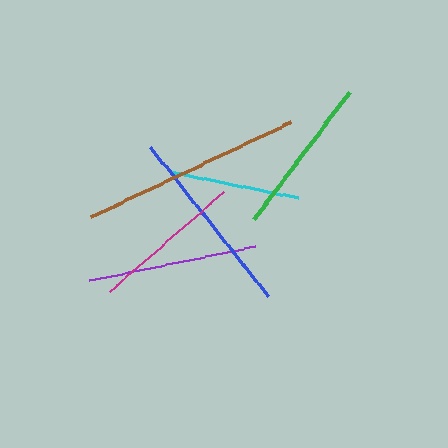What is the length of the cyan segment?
The cyan segment is approximately 131 pixels long.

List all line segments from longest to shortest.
From longest to shortest: brown, blue, purple, green, magenta, cyan.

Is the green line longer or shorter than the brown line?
The brown line is longer than the green line.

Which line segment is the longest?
The brown line is the longest at approximately 223 pixels.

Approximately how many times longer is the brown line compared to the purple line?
The brown line is approximately 1.3 times the length of the purple line.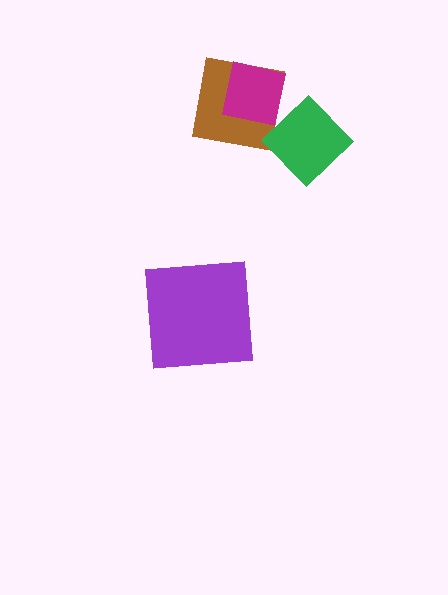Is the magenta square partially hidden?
Yes, it is partially covered by another shape.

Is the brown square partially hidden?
Yes, it is partially covered by another shape.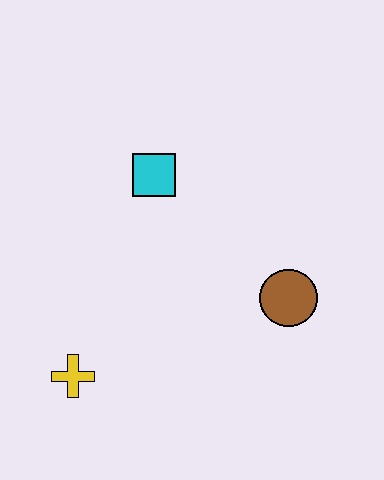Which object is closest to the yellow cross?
The cyan square is closest to the yellow cross.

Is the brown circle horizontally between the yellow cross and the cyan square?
No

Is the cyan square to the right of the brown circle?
No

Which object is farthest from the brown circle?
The yellow cross is farthest from the brown circle.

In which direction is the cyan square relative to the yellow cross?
The cyan square is above the yellow cross.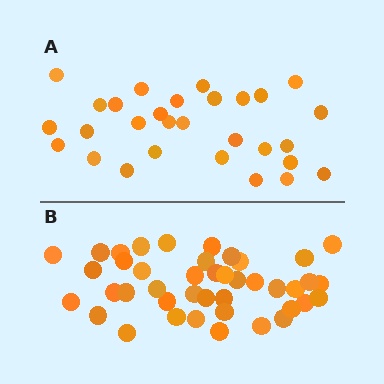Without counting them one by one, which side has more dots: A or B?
Region B (the bottom region) has more dots.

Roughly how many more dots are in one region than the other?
Region B has approximately 15 more dots than region A.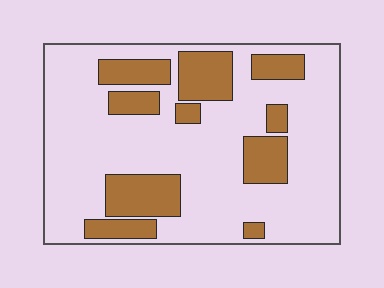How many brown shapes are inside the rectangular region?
10.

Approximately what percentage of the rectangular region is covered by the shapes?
Approximately 25%.